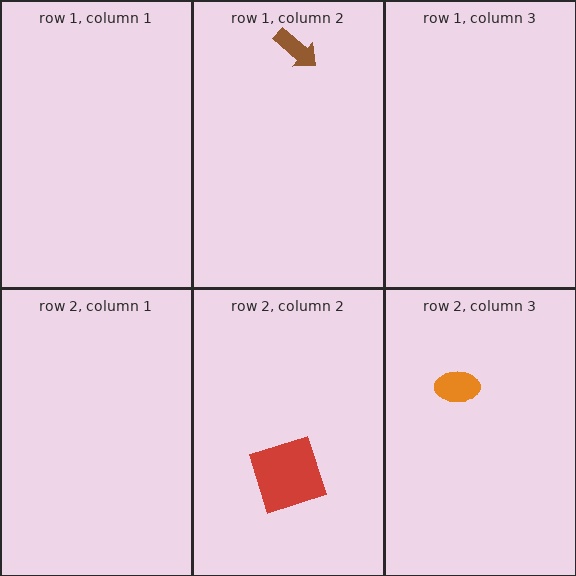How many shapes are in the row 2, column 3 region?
1.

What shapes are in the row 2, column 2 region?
The red square.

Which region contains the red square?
The row 2, column 2 region.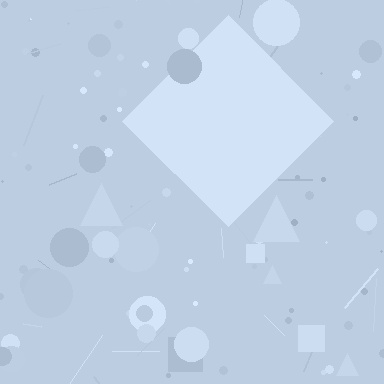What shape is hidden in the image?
A diamond is hidden in the image.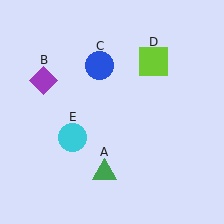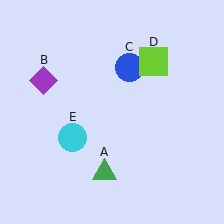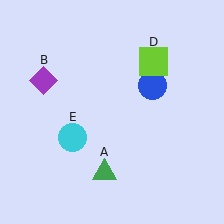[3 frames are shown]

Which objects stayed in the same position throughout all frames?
Green triangle (object A) and purple diamond (object B) and lime square (object D) and cyan circle (object E) remained stationary.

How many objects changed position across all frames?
1 object changed position: blue circle (object C).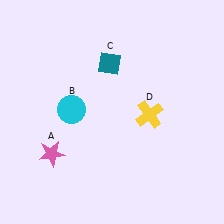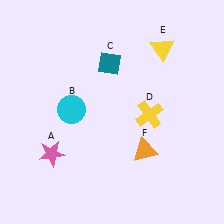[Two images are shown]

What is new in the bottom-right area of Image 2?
An orange triangle (F) was added in the bottom-right area of Image 2.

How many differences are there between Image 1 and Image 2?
There are 2 differences between the two images.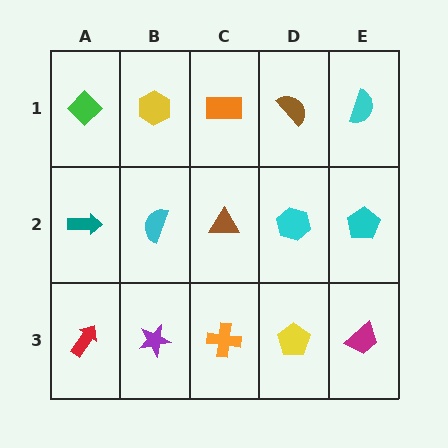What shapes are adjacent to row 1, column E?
A cyan pentagon (row 2, column E), a brown semicircle (row 1, column D).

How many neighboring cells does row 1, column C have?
3.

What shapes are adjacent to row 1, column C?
A brown triangle (row 2, column C), a yellow hexagon (row 1, column B), a brown semicircle (row 1, column D).